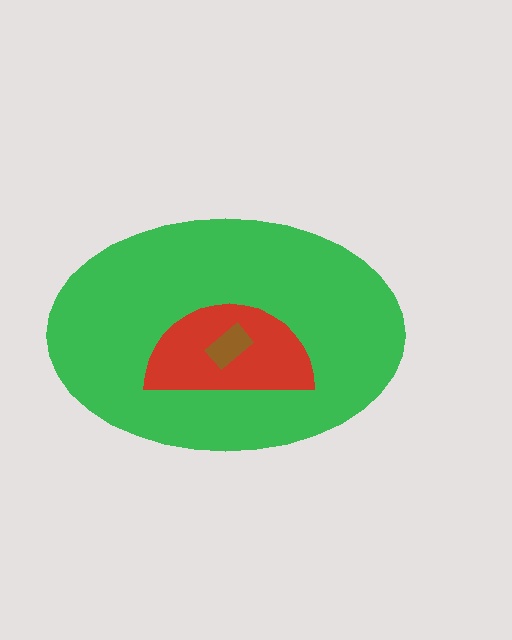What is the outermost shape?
The green ellipse.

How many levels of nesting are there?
3.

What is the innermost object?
The brown rectangle.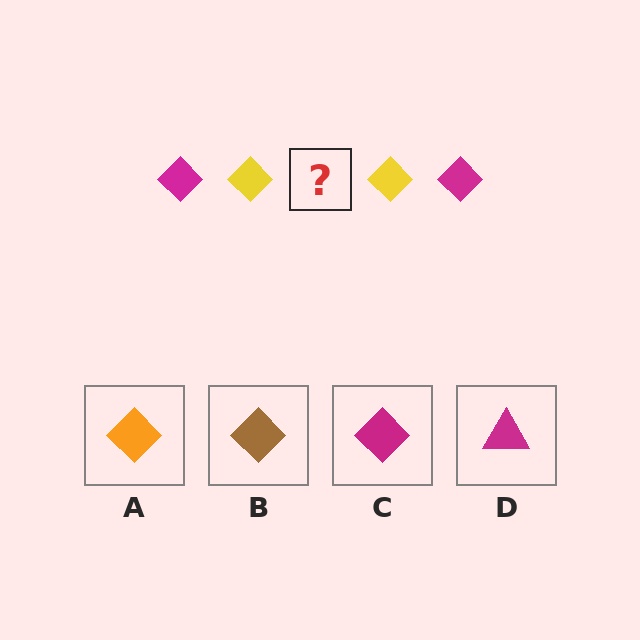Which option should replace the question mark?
Option C.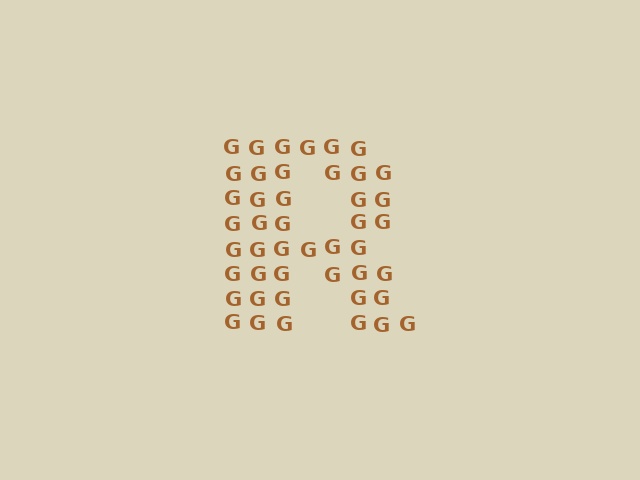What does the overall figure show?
The overall figure shows the letter R.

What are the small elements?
The small elements are letter G's.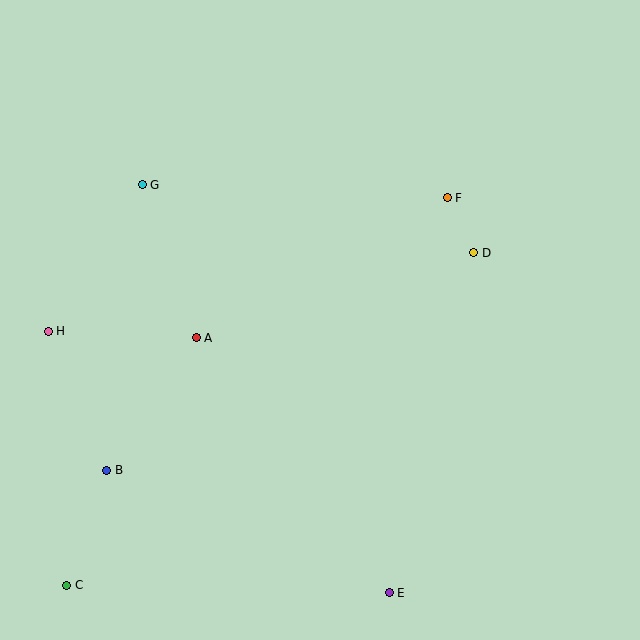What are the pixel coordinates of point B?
Point B is at (107, 470).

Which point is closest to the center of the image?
Point A at (196, 338) is closest to the center.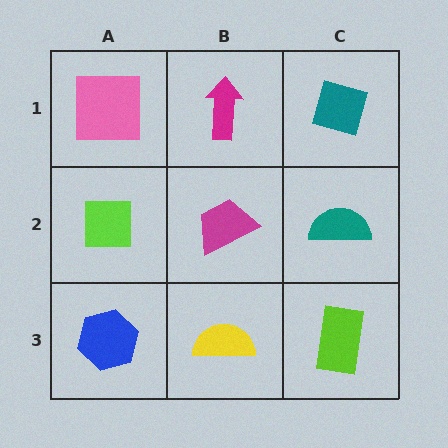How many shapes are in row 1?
3 shapes.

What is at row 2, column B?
A magenta trapezoid.